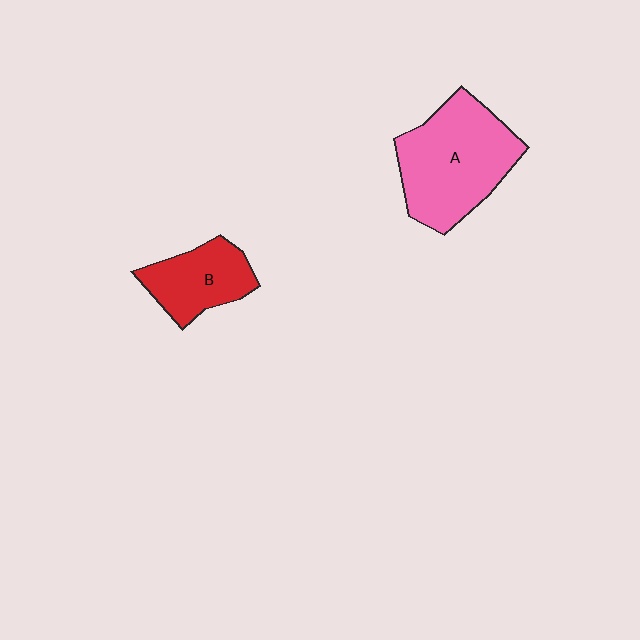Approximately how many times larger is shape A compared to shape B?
Approximately 1.8 times.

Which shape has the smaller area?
Shape B (red).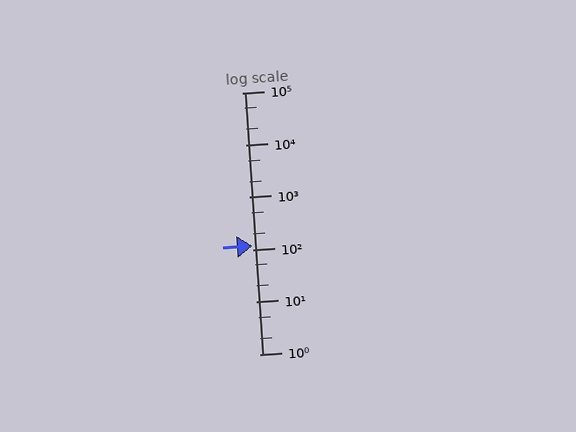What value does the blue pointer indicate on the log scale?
The pointer indicates approximately 120.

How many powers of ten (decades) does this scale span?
The scale spans 5 decades, from 1 to 100000.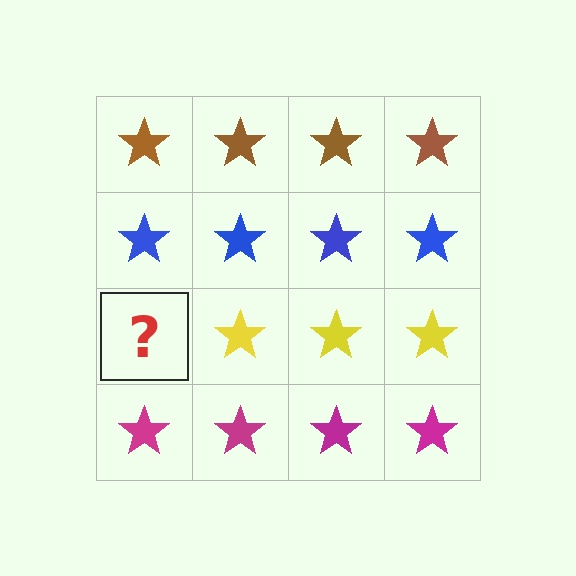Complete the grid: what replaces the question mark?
The question mark should be replaced with a yellow star.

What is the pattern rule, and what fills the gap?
The rule is that each row has a consistent color. The gap should be filled with a yellow star.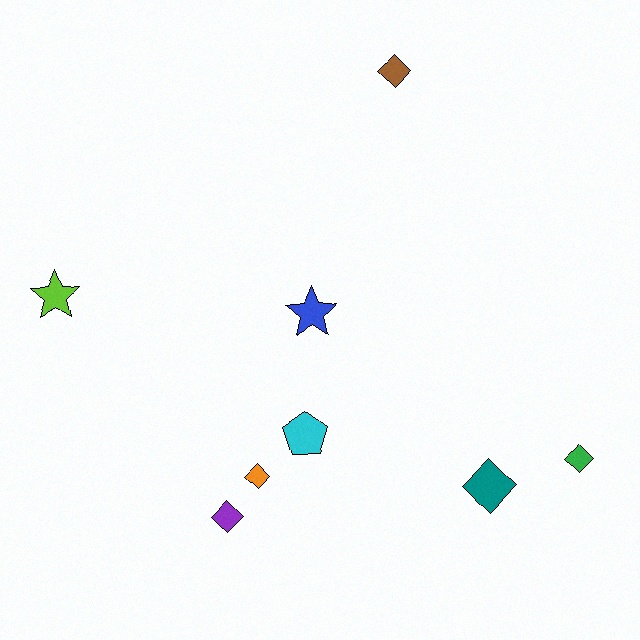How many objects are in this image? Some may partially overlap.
There are 8 objects.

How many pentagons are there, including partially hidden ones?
There is 1 pentagon.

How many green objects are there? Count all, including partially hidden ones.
There is 1 green object.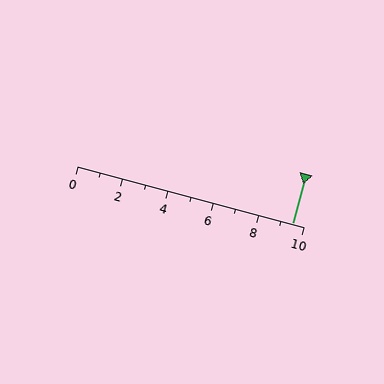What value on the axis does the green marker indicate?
The marker indicates approximately 9.5.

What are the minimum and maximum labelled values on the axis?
The axis runs from 0 to 10.